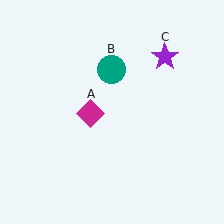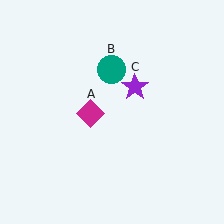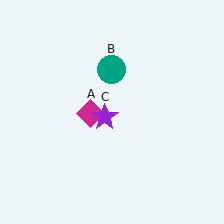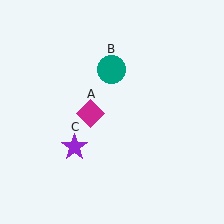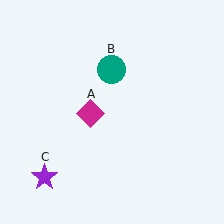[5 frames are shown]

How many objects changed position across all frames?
1 object changed position: purple star (object C).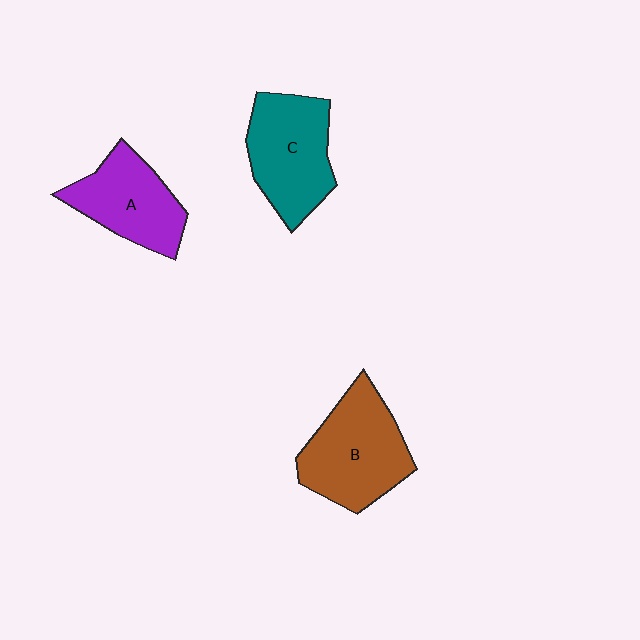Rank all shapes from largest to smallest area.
From largest to smallest: B (brown), C (teal), A (purple).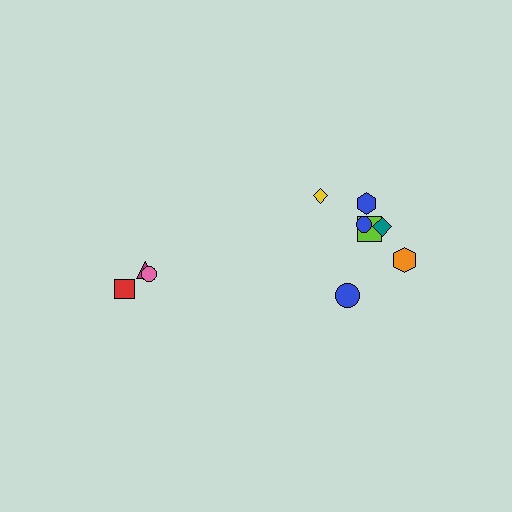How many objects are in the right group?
There are 7 objects.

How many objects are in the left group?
There are 3 objects.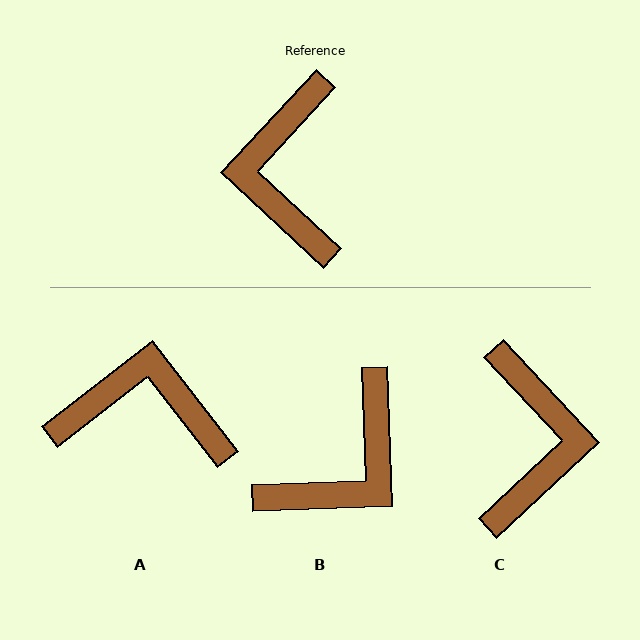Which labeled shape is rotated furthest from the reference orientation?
C, about 176 degrees away.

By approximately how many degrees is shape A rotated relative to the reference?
Approximately 99 degrees clockwise.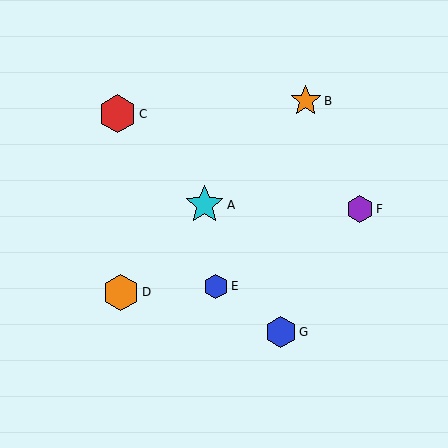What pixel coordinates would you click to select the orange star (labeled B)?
Click at (306, 101) to select the orange star B.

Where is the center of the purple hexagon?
The center of the purple hexagon is at (360, 209).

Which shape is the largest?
The cyan star (labeled A) is the largest.